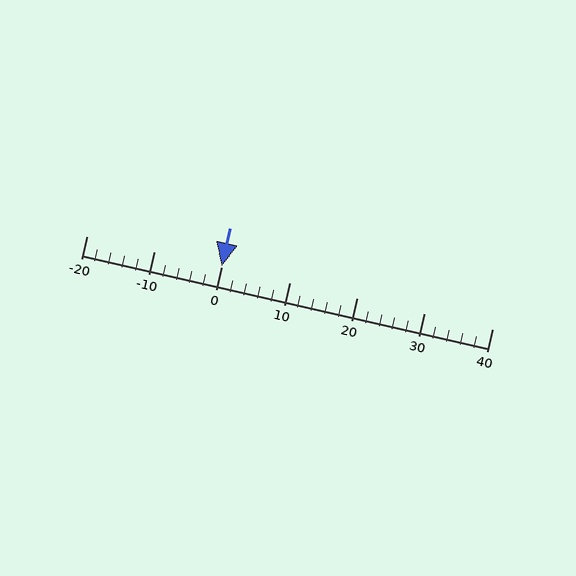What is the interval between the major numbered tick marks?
The major tick marks are spaced 10 units apart.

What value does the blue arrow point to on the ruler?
The blue arrow points to approximately 0.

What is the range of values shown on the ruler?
The ruler shows values from -20 to 40.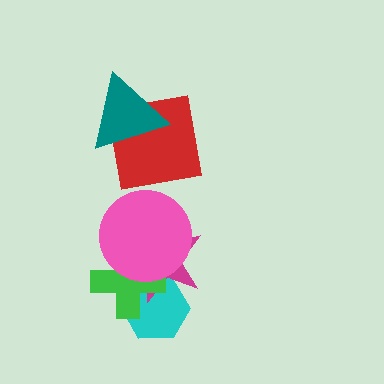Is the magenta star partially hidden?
Yes, it is partially covered by another shape.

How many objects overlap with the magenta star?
3 objects overlap with the magenta star.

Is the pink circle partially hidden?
No, no other shape covers it.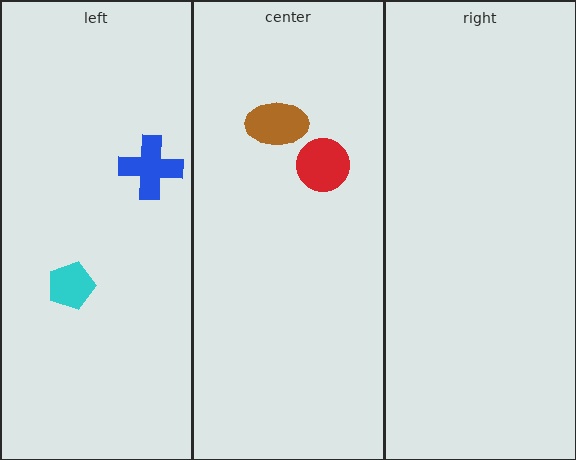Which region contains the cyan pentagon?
The left region.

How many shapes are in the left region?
2.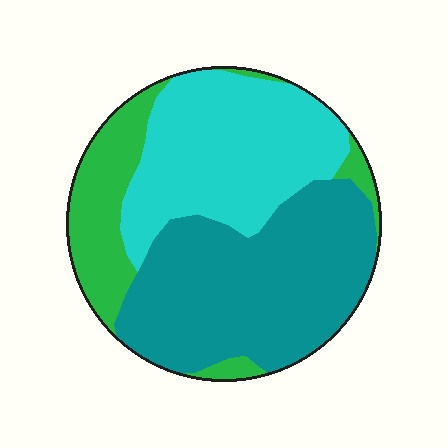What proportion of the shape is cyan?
Cyan covers about 35% of the shape.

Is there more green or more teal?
Teal.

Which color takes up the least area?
Green, at roughly 20%.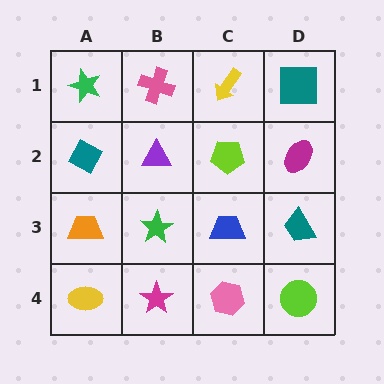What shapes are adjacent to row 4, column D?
A teal trapezoid (row 3, column D), a pink hexagon (row 4, column C).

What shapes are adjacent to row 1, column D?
A magenta ellipse (row 2, column D), a yellow arrow (row 1, column C).